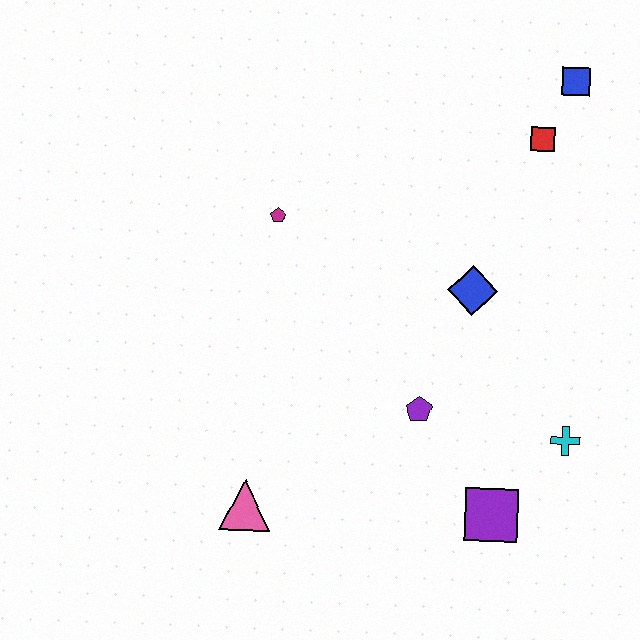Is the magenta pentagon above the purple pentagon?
Yes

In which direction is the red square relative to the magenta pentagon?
The red square is to the right of the magenta pentagon.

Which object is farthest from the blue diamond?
The pink triangle is farthest from the blue diamond.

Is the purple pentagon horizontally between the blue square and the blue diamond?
No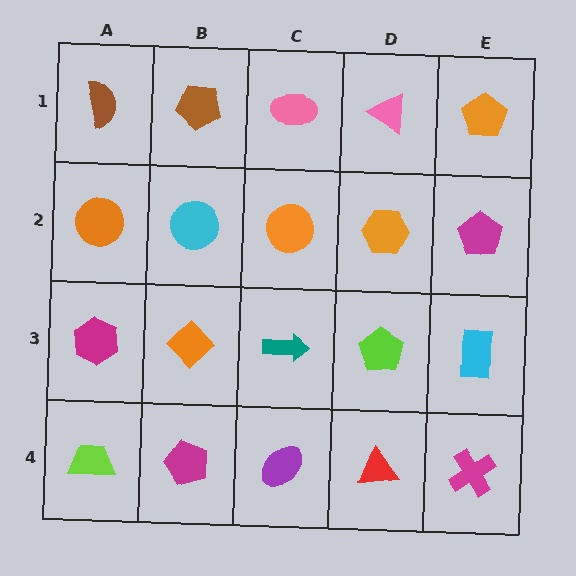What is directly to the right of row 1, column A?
A brown pentagon.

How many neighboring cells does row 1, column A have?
2.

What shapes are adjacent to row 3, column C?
An orange circle (row 2, column C), a purple ellipse (row 4, column C), an orange diamond (row 3, column B), a lime pentagon (row 3, column D).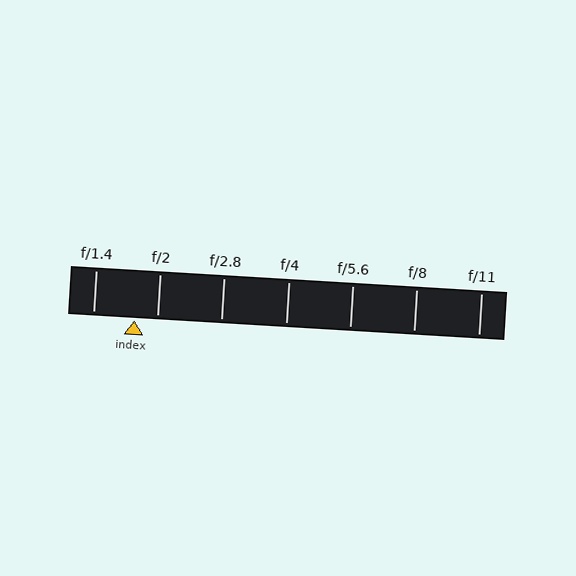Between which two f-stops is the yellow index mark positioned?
The index mark is between f/1.4 and f/2.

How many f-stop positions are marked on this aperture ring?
There are 7 f-stop positions marked.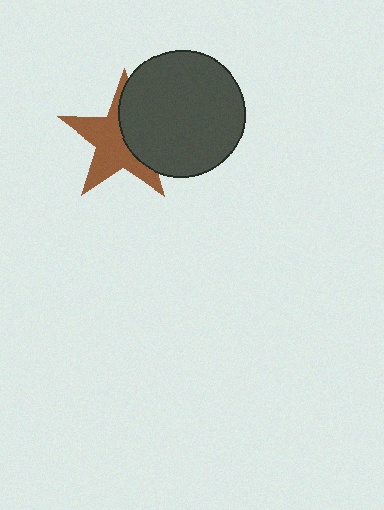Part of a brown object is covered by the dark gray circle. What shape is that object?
It is a star.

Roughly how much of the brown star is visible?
About half of it is visible (roughly 58%).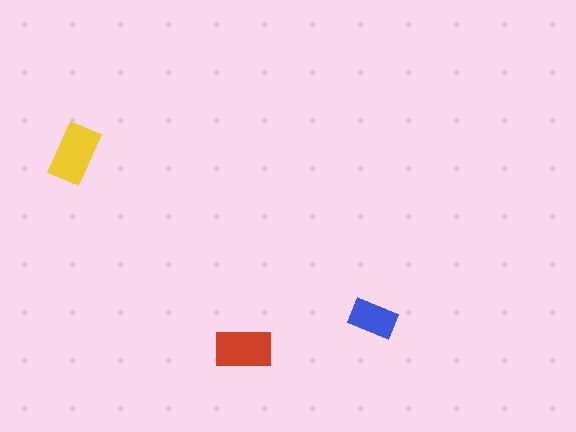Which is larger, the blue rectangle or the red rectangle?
The red one.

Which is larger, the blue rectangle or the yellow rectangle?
The yellow one.